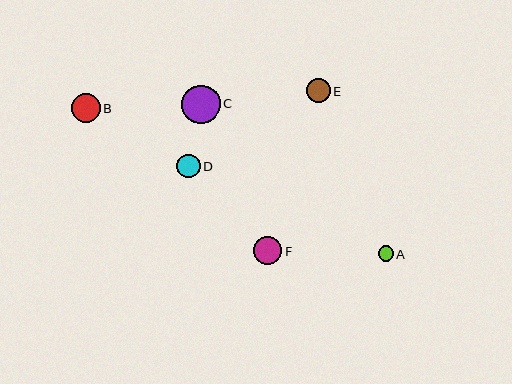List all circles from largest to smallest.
From largest to smallest: C, B, F, E, D, A.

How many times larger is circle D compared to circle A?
Circle D is approximately 1.5 times the size of circle A.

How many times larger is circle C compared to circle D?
Circle C is approximately 1.6 times the size of circle D.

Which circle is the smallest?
Circle A is the smallest with a size of approximately 15 pixels.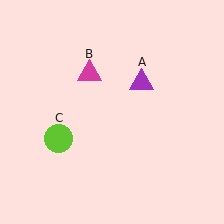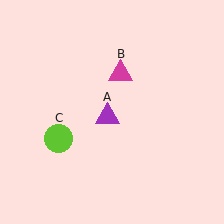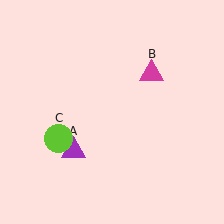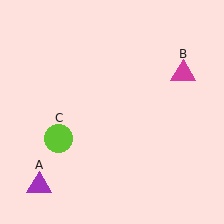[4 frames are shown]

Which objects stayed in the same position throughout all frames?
Lime circle (object C) remained stationary.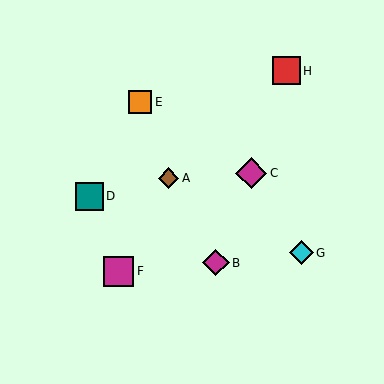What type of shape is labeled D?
Shape D is a teal square.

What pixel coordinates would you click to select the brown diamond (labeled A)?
Click at (169, 178) to select the brown diamond A.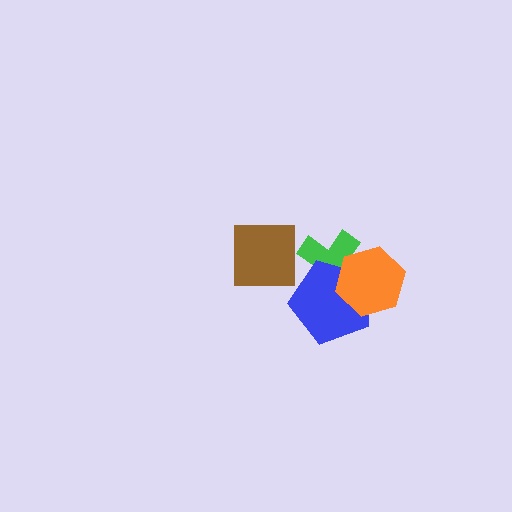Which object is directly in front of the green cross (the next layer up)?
The blue pentagon is directly in front of the green cross.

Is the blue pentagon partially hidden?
Yes, it is partially covered by another shape.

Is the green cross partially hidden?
Yes, it is partially covered by another shape.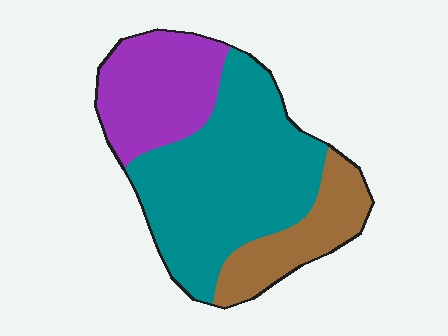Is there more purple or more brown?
Purple.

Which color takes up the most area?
Teal, at roughly 55%.